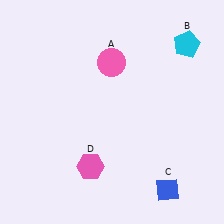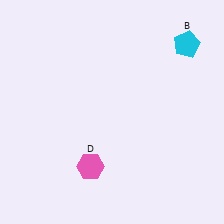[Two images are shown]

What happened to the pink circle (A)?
The pink circle (A) was removed in Image 2. It was in the top-left area of Image 1.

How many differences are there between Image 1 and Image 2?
There are 2 differences between the two images.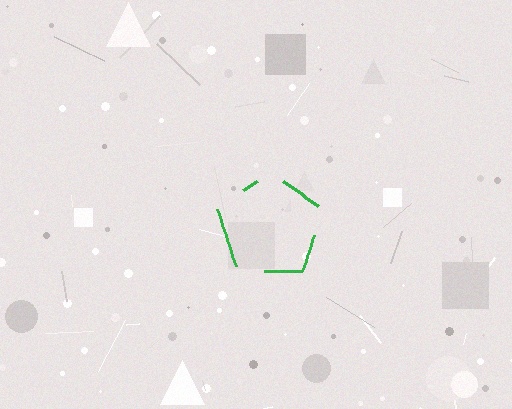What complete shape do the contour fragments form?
The contour fragments form a pentagon.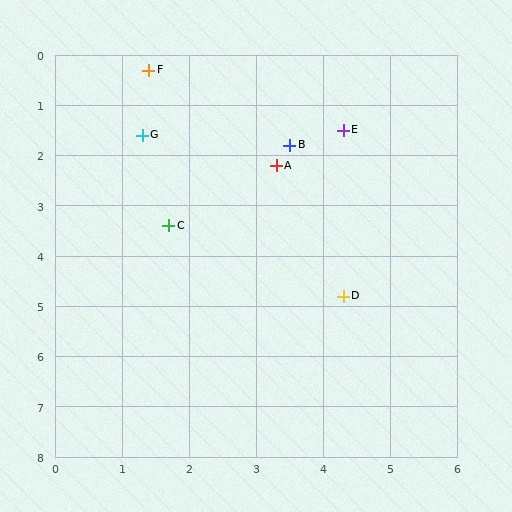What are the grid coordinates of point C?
Point C is at approximately (1.7, 3.4).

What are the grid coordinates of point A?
Point A is at approximately (3.3, 2.2).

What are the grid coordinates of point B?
Point B is at approximately (3.5, 1.8).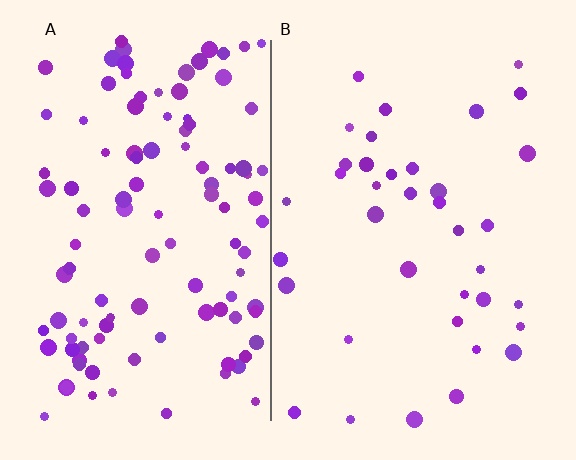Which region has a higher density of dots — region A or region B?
A (the left).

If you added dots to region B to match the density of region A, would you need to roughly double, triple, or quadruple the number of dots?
Approximately triple.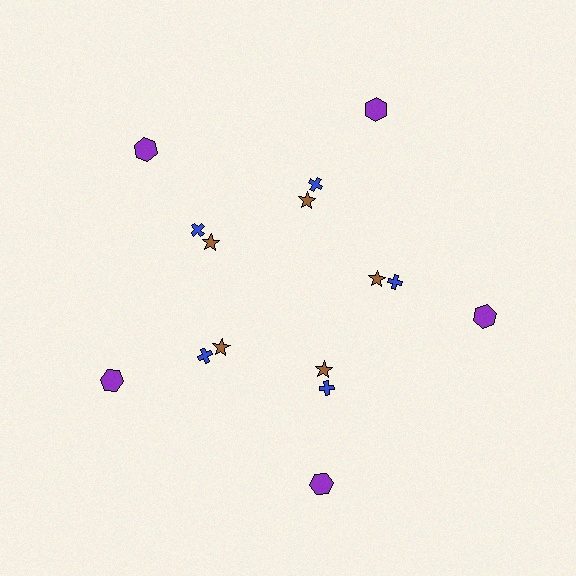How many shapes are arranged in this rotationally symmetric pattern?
There are 15 shapes, arranged in 5 groups of 3.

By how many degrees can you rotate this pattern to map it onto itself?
The pattern maps onto itself every 72 degrees of rotation.